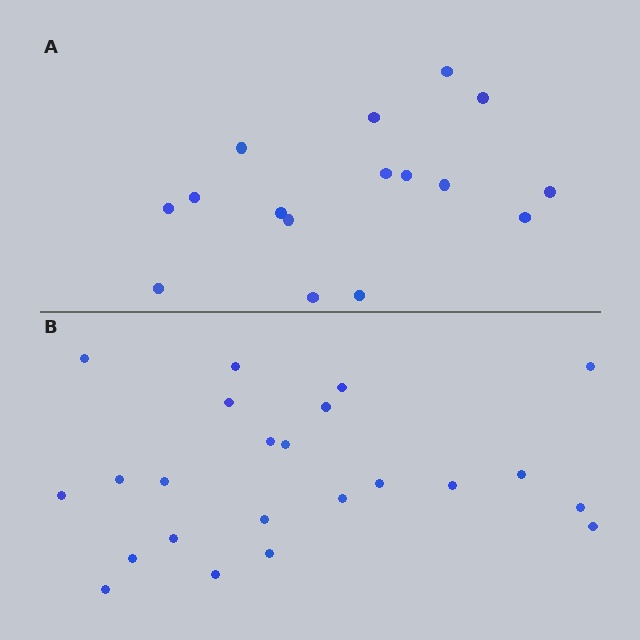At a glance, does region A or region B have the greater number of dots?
Region B (the bottom region) has more dots.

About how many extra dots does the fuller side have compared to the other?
Region B has roughly 8 or so more dots than region A.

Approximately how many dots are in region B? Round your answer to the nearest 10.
About 20 dots. (The exact count is 23, which rounds to 20.)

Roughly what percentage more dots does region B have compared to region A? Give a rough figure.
About 45% more.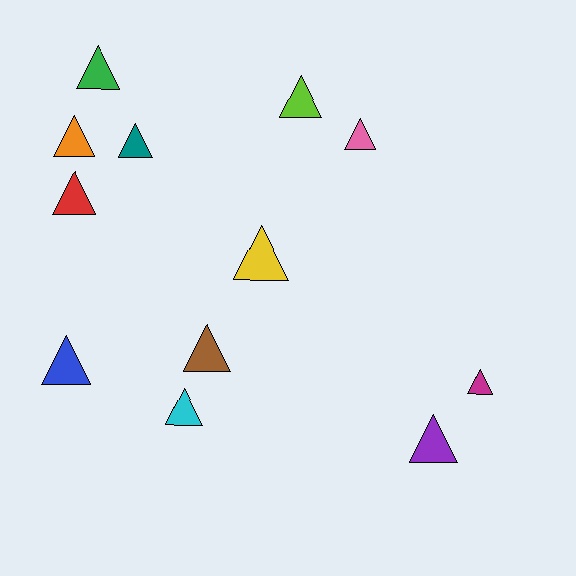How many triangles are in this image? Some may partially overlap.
There are 12 triangles.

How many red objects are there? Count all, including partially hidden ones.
There is 1 red object.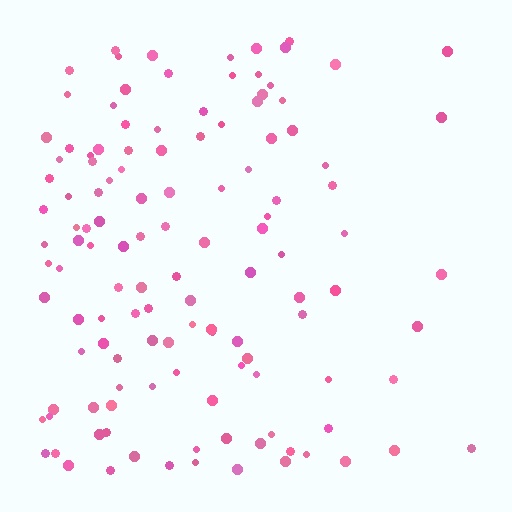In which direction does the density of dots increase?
From right to left, with the left side densest.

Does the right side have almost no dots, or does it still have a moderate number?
Still a moderate number, just noticeably fewer than the left.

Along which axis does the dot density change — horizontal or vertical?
Horizontal.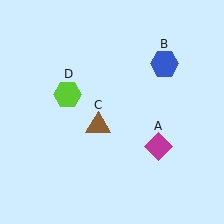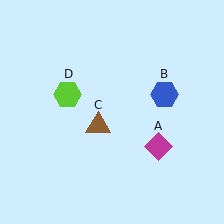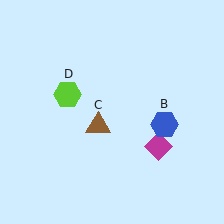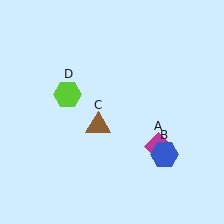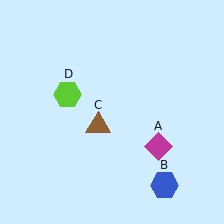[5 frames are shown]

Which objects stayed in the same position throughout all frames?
Magenta diamond (object A) and brown triangle (object C) and lime hexagon (object D) remained stationary.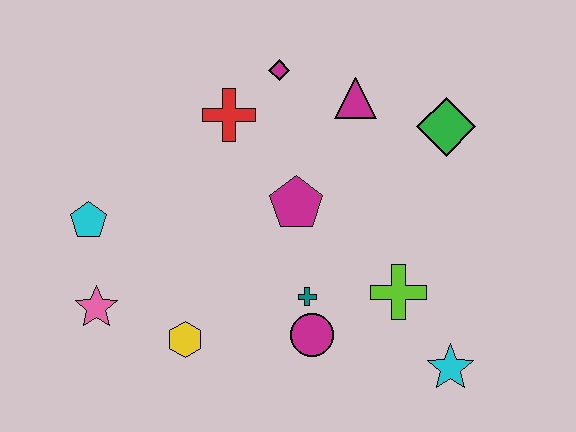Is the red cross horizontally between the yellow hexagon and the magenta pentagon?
Yes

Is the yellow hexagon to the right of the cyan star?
No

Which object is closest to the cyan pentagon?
The pink star is closest to the cyan pentagon.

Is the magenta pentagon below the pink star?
No